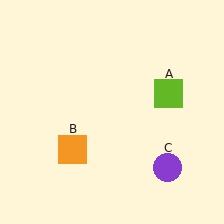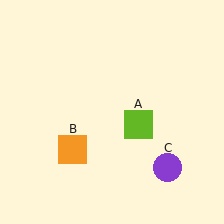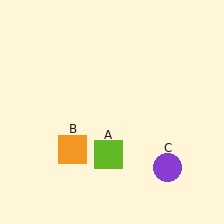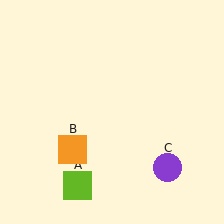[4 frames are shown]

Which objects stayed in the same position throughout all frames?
Orange square (object B) and purple circle (object C) remained stationary.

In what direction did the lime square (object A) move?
The lime square (object A) moved down and to the left.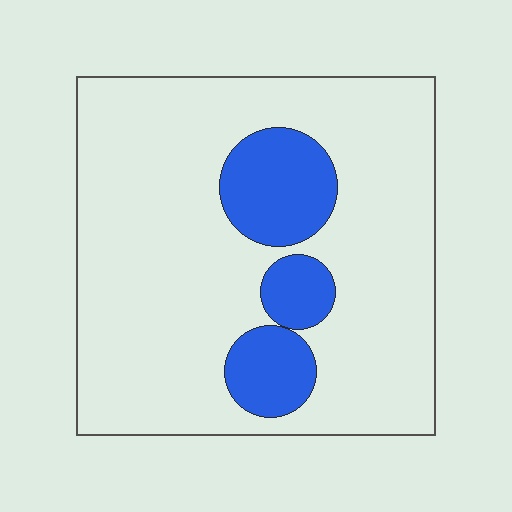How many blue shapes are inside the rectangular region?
3.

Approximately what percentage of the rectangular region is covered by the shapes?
Approximately 15%.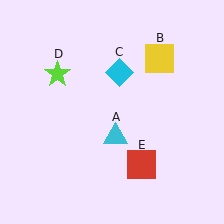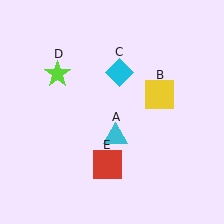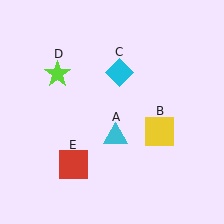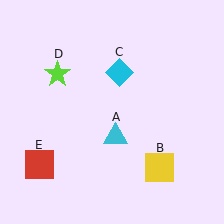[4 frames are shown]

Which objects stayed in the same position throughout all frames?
Cyan triangle (object A) and cyan diamond (object C) and lime star (object D) remained stationary.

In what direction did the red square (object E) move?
The red square (object E) moved left.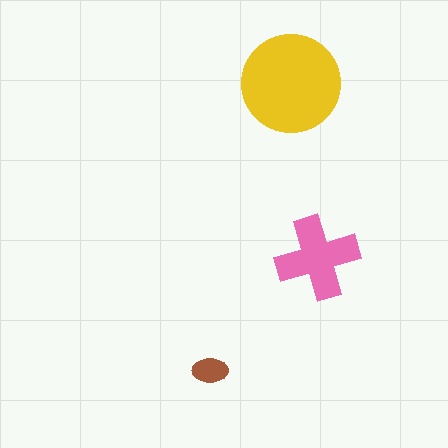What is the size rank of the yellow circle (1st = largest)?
1st.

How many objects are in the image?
There are 3 objects in the image.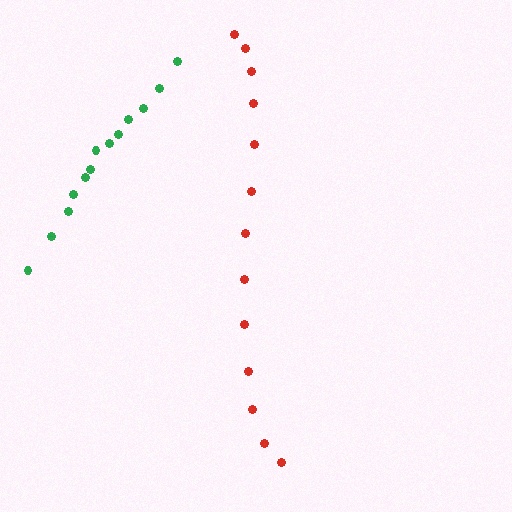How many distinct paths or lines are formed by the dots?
There are 2 distinct paths.